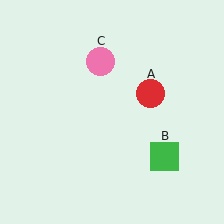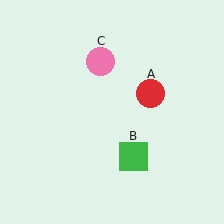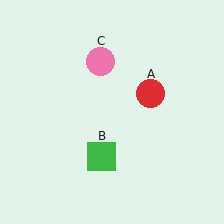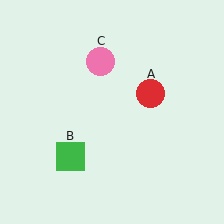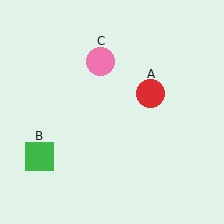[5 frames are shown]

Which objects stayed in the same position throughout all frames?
Red circle (object A) and pink circle (object C) remained stationary.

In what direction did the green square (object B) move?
The green square (object B) moved left.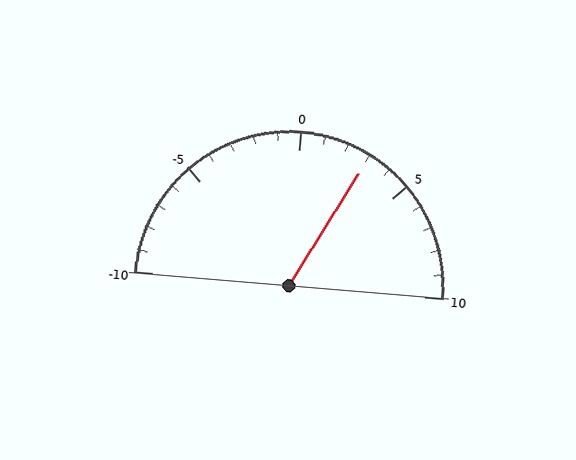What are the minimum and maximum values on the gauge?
The gauge ranges from -10 to 10.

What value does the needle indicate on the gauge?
The needle indicates approximately 3.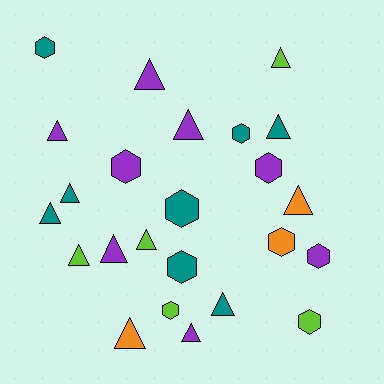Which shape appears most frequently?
Triangle, with 14 objects.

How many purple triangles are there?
There are 5 purple triangles.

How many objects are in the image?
There are 24 objects.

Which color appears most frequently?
Purple, with 8 objects.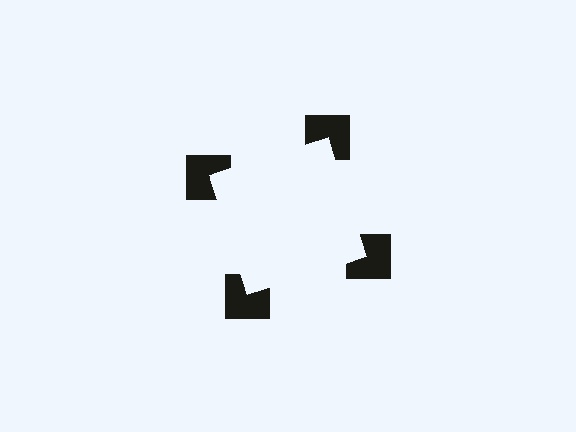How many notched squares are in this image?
There are 4 — one at each vertex of the illusory square.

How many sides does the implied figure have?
4 sides.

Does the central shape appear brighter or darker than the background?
It typically appears slightly brighter than the background, even though no actual brightness change is drawn.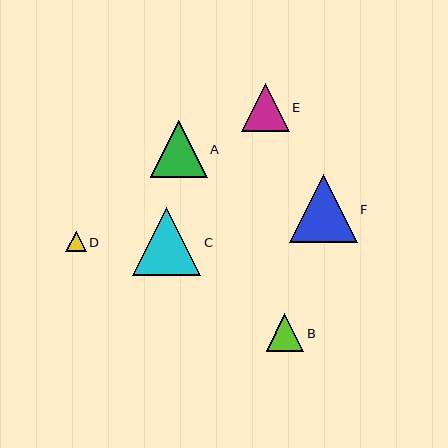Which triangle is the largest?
Triangle C is the largest with a size of approximately 68 pixels.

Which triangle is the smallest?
Triangle D is the smallest with a size of approximately 20 pixels.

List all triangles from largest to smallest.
From largest to smallest: C, F, A, E, B, D.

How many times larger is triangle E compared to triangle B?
Triangle E is approximately 1.3 times the size of triangle B.